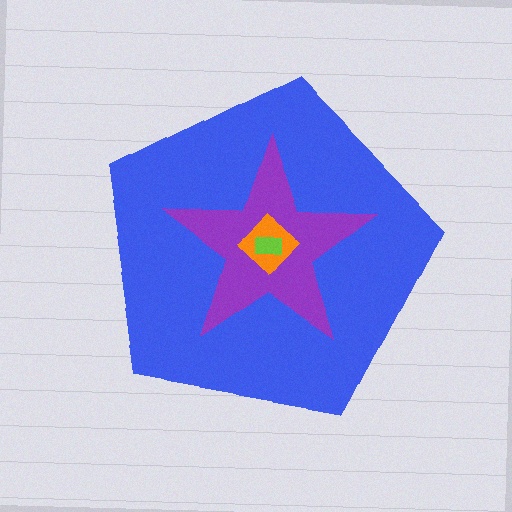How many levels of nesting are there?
4.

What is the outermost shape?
The blue pentagon.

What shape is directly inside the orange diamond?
The lime rectangle.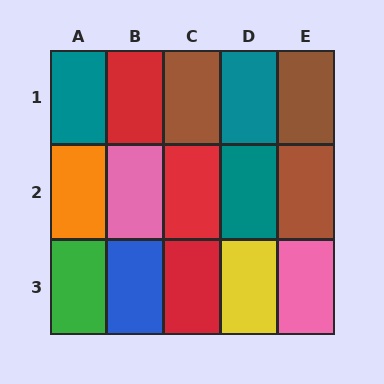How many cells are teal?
3 cells are teal.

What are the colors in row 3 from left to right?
Green, blue, red, yellow, pink.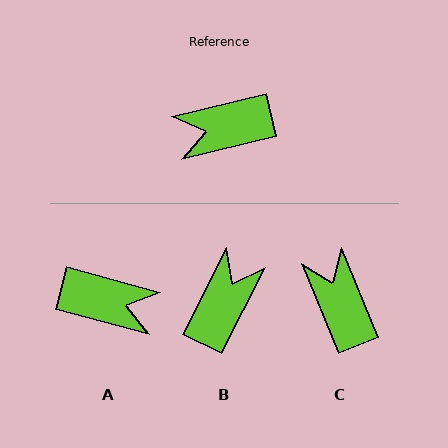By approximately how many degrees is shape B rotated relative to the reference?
Approximately 130 degrees clockwise.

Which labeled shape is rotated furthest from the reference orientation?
A, about 151 degrees away.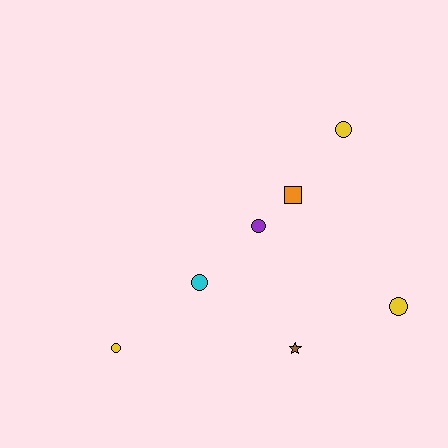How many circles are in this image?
There are 5 circles.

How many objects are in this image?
There are 7 objects.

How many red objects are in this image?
There are no red objects.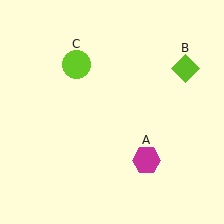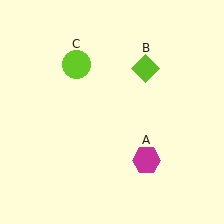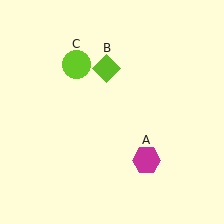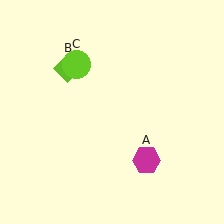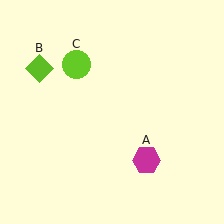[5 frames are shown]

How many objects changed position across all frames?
1 object changed position: lime diamond (object B).